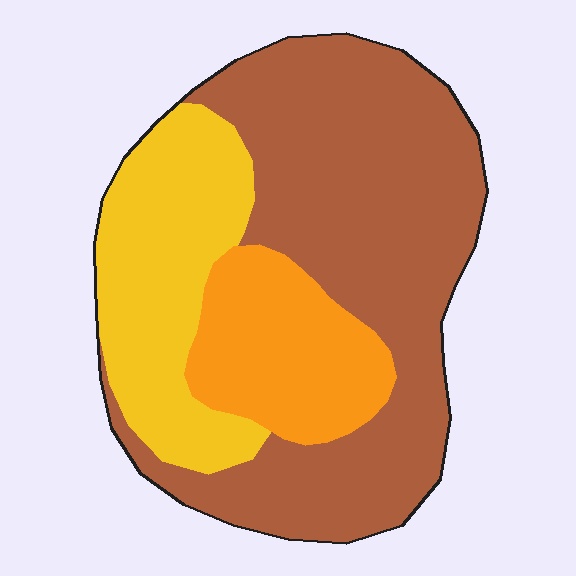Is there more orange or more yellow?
Yellow.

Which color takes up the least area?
Orange, at roughly 20%.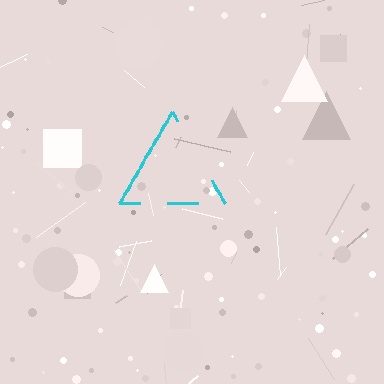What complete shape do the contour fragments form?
The contour fragments form a triangle.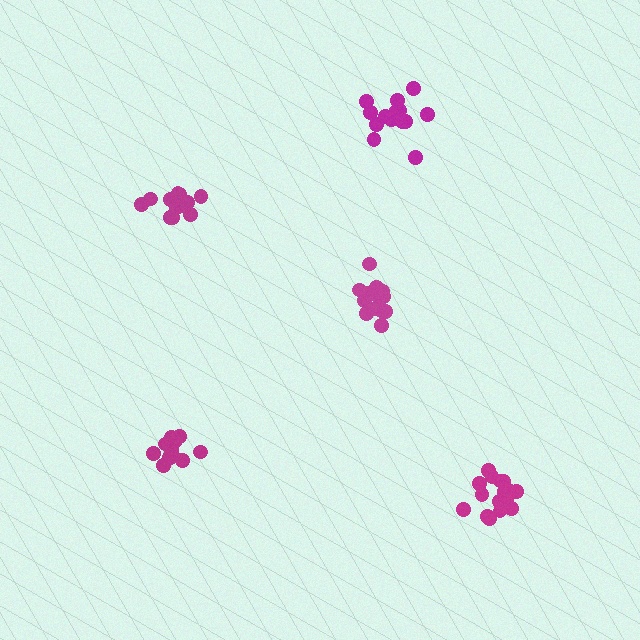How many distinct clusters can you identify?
There are 5 distinct clusters.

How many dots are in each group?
Group 1: 13 dots, Group 2: 13 dots, Group 3: 19 dots, Group 4: 16 dots, Group 5: 19 dots (80 total).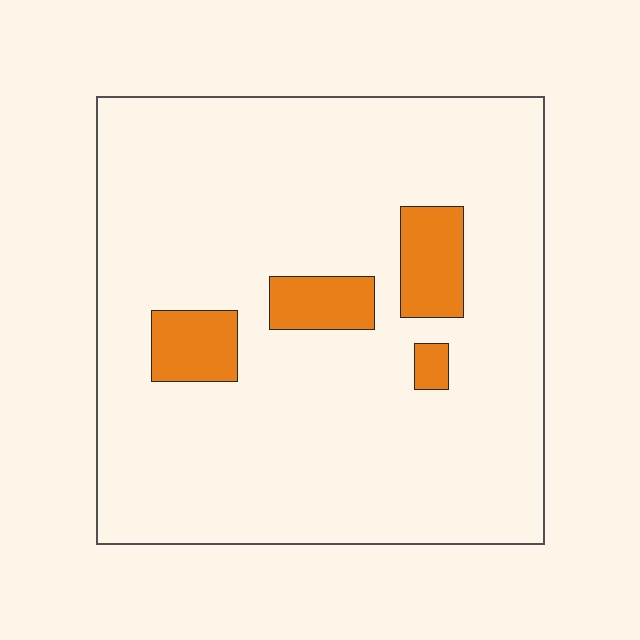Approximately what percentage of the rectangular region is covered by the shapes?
Approximately 10%.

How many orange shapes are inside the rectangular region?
4.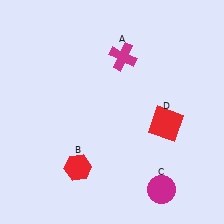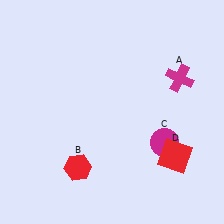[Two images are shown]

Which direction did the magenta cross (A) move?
The magenta cross (A) moved right.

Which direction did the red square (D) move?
The red square (D) moved down.